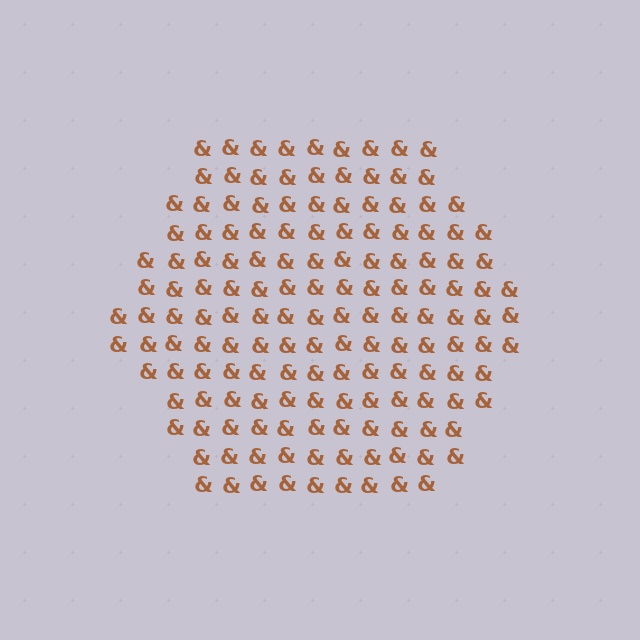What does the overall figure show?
The overall figure shows a hexagon.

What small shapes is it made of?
It is made of small ampersands.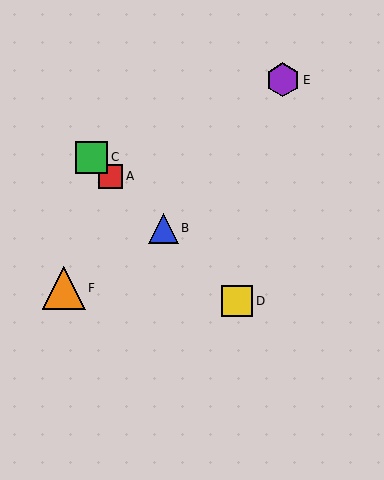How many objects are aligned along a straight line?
4 objects (A, B, C, D) are aligned along a straight line.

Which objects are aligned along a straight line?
Objects A, B, C, D are aligned along a straight line.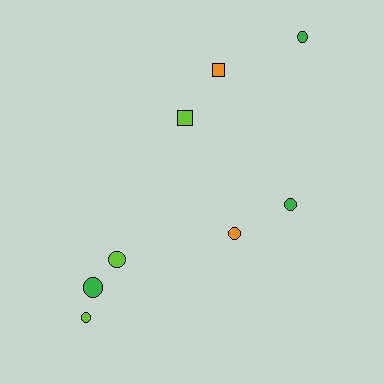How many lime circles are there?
There are 2 lime circles.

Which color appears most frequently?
Lime, with 3 objects.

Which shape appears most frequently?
Circle, with 6 objects.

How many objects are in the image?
There are 8 objects.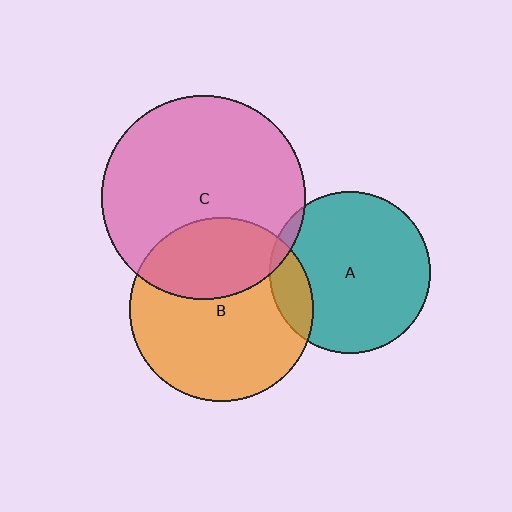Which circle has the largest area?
Circle C (pink).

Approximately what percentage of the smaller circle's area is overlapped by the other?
Approximately 35%.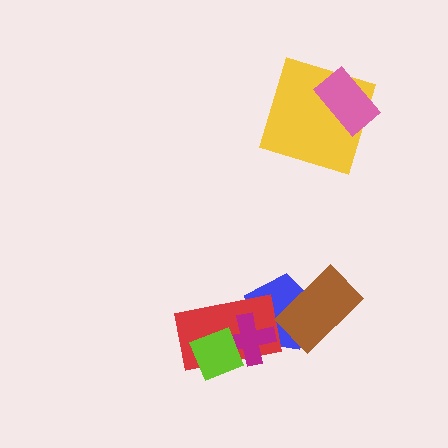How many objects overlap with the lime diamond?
2 objects overlap with the lime diamond.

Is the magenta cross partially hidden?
Yes, it is partially covered by another shape.